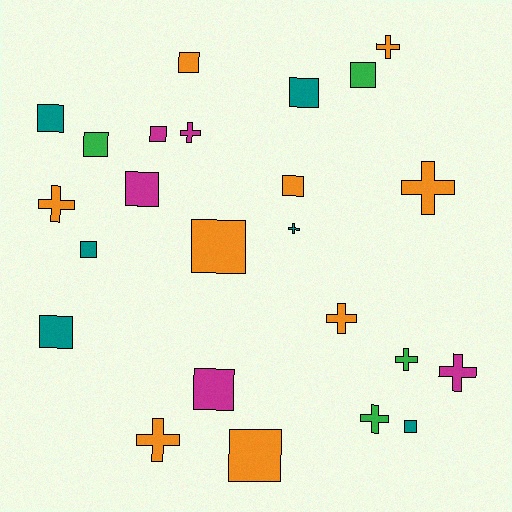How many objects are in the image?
There are 24 objects.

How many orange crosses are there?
There are 5 orange crosses.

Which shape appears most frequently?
Square, with 14 objects.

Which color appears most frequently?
Orange, with 9 objects.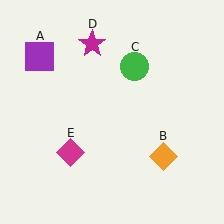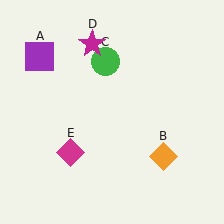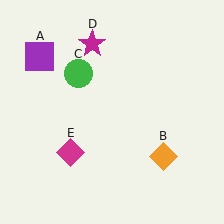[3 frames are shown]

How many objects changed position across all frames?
1 object changed position: green circle (object C).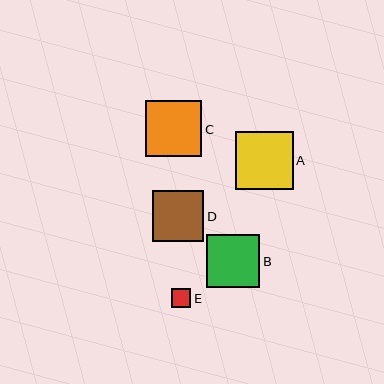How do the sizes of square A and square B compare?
Square A and square B are approximately the same size.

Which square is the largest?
Square A is the largest with a size of approximately 58 pixels.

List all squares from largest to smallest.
From largest to smallest: A, C, B, D, E.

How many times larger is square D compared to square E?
Square D is approximately 2.6 times the size of square E.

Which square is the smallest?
Square E is the smallest with a size of approximately 19 pixels.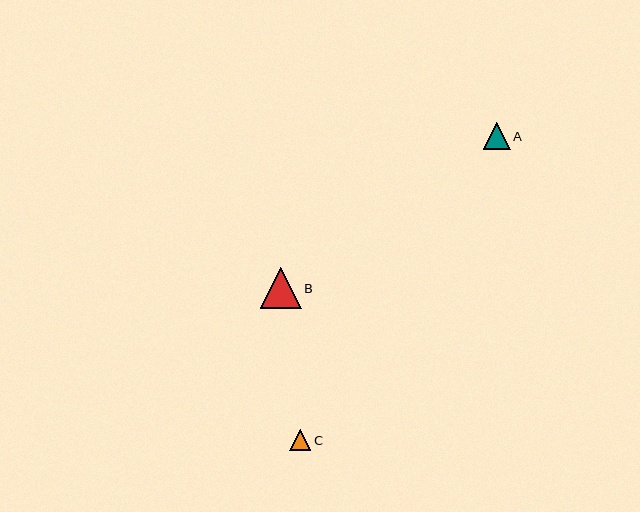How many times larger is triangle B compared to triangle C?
Triangle B is approximately 1.9 times the size of triangle C.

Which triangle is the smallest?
Triangle C is the smallest with a size of approximately 21 pixels.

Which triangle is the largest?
Triangle B is the largest with a size of approximately 41 pixels.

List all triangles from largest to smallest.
From largest to smallest: B, A, C.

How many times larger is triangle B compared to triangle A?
Triangle B is approximately 1.5 times the size of triangle A.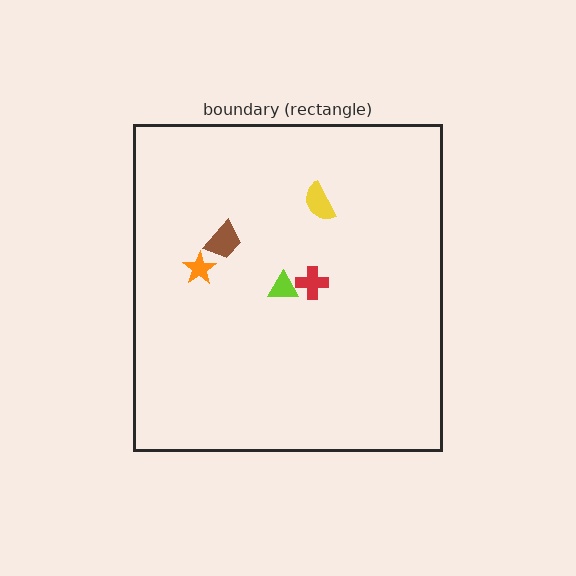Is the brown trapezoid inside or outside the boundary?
Inside.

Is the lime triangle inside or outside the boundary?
Inside.